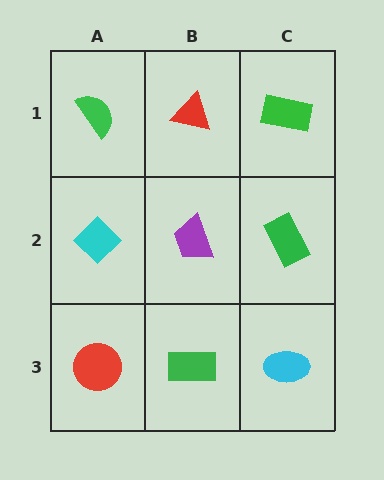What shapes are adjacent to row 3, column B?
A purple trapezoid (row 2, column B), a red circle (row 3, column A), a cyan ellipse (row 3, column C).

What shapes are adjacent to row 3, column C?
A green rectangle (row 2, column C), a green rectangle (row 3, column B).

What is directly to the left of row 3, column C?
A green rectangle.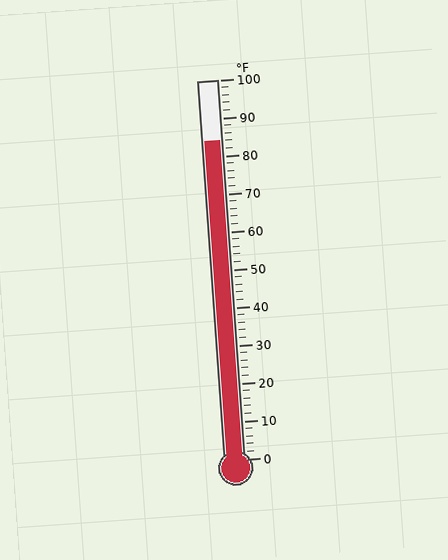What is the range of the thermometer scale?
The thermometer scale ranges from 0°F to 100°F.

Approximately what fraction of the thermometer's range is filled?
The thermometer is filled to approximately 85% of its range.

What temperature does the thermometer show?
The thermometer shows approximately 84°F.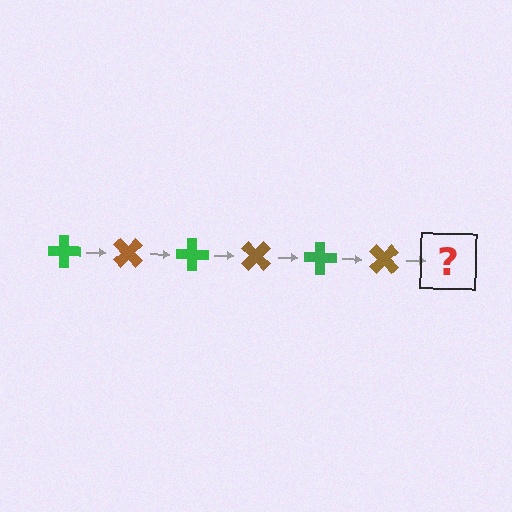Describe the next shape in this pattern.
It should be a green cross, rotated 270 degrees from the start.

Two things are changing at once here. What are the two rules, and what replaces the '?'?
The two rules are that it rotates 45 degrees each step and the color cycles through green and brown. The '?' should be a green cross, rotated 270 degrees from the start.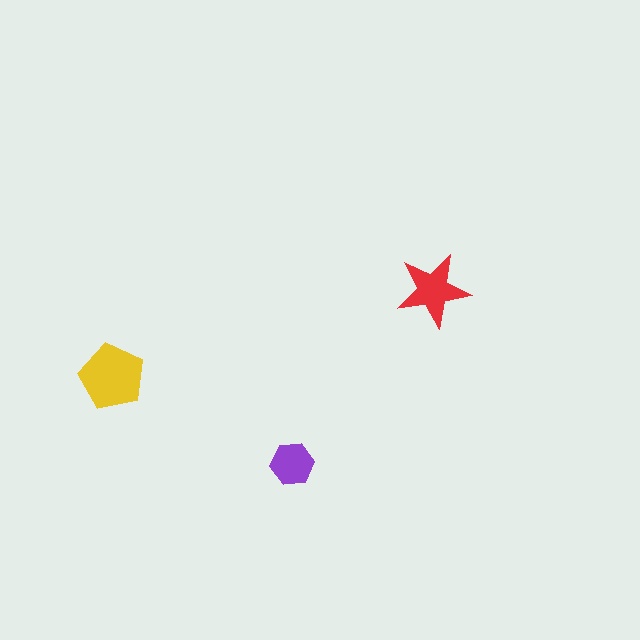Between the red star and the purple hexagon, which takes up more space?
The red star.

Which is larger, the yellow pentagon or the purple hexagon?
The yellow pentagon.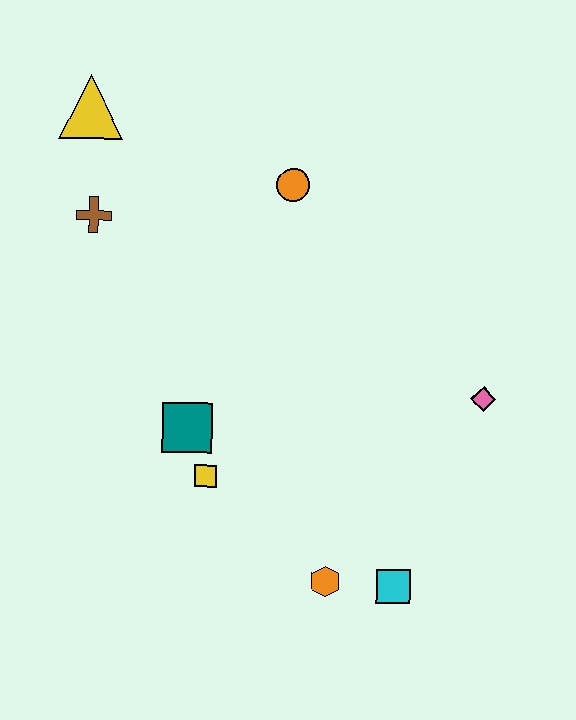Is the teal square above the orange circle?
No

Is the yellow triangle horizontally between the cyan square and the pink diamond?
No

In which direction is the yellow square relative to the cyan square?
The yellow square is to the left of the cyan square.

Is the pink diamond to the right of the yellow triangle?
Yes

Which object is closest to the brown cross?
The yellow triangle is closest to the brown cross.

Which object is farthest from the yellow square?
The yellow triangle is farthest from the yellow square.